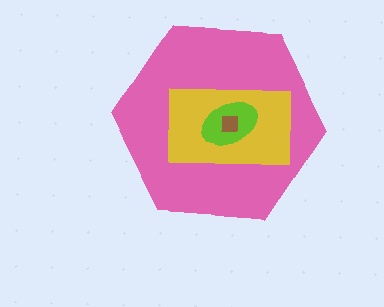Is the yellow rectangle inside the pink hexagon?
Yes.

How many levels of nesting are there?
4.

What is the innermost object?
The brown square.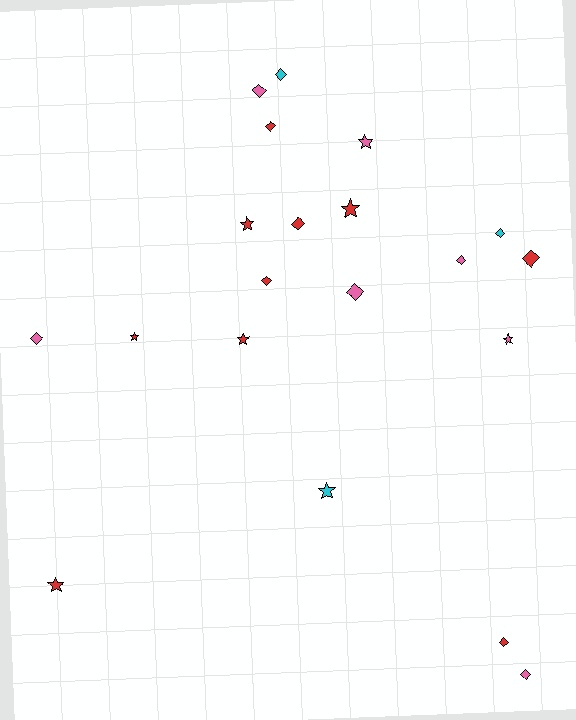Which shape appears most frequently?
Diamond, with 12 objects.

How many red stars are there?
There are 5 red stars.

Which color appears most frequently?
Red, with 10 objects.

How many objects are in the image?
There are 20 objects.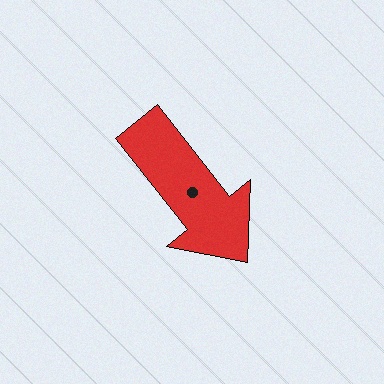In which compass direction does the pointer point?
Southeast.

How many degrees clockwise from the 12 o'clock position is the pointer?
Approximately 142 degrees.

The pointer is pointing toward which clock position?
Roughly 5 o'clock.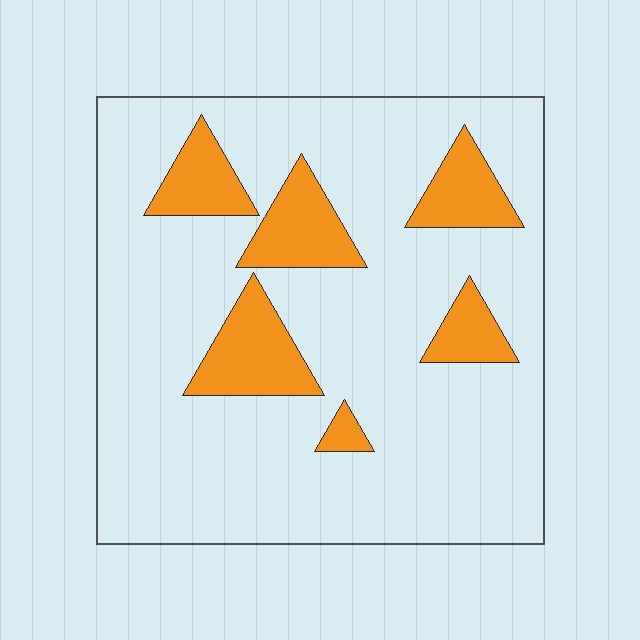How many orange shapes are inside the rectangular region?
6.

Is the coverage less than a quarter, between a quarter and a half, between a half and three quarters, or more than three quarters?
Less than a quarter.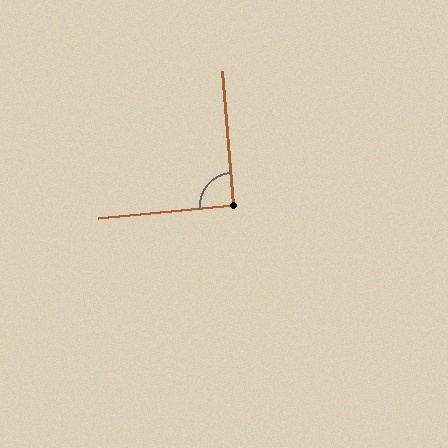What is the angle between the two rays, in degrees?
Approximately 91 degrees.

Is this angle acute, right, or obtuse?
It is approximately a right angle.